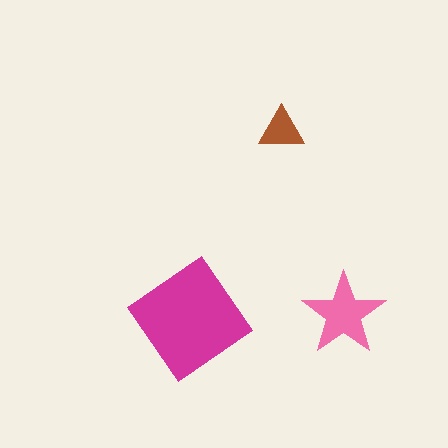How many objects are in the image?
There are 3 objects in the image.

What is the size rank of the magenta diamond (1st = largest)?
1st.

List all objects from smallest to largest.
The brown triangle, the pink star, the magenta diamond.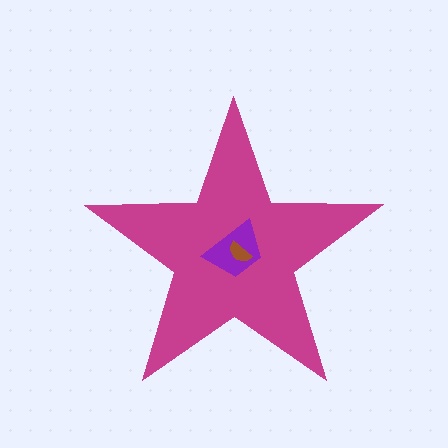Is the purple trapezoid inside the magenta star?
Yes.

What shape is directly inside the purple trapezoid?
The brown semicircle.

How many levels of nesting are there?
3.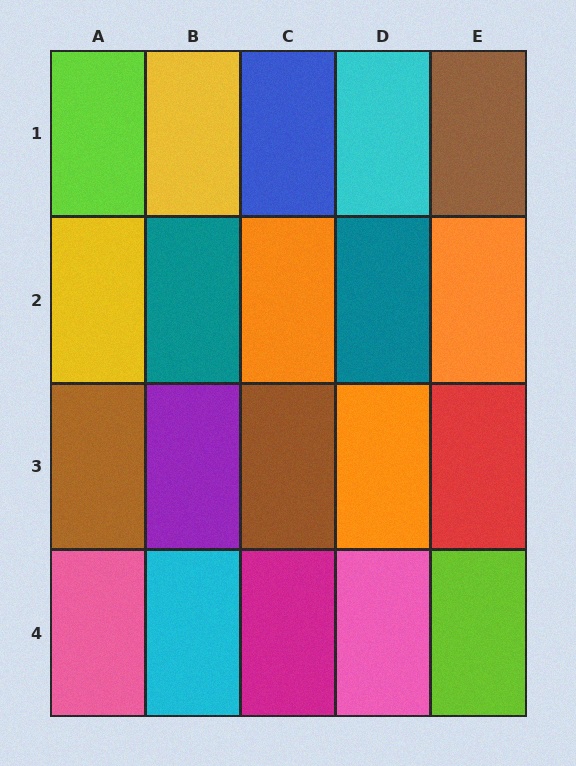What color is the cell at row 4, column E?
Lime.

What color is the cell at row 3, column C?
Brown.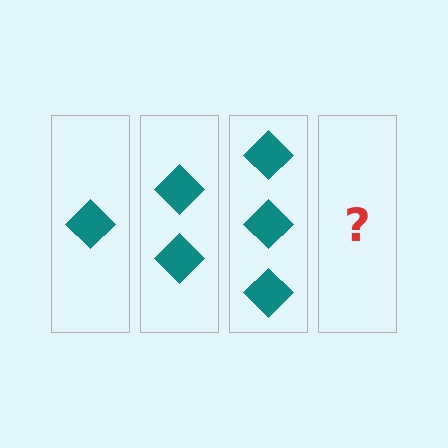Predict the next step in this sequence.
The next step is 4 diamonds.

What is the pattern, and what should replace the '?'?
The pattern is that each step adds one more diamond. The '?' should be 4 diamonds.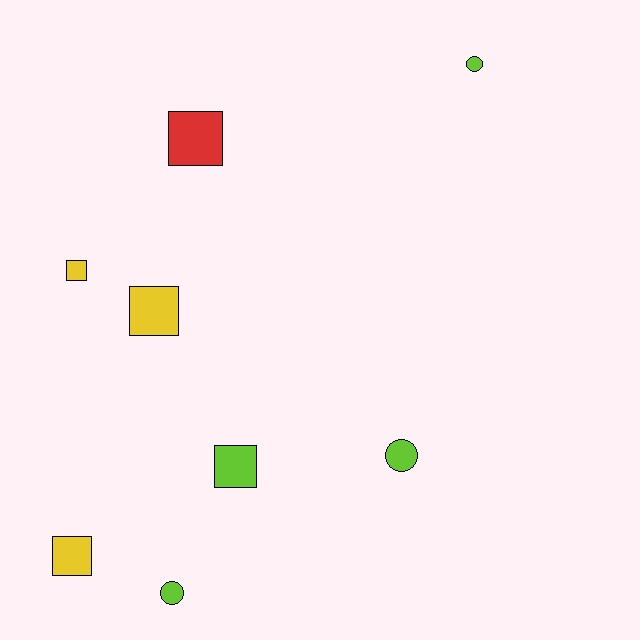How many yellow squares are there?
There are 3 yellow squares.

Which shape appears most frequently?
Square, with 5 objects.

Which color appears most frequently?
Lime, with 4 objects.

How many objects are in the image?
There are 8 objects.